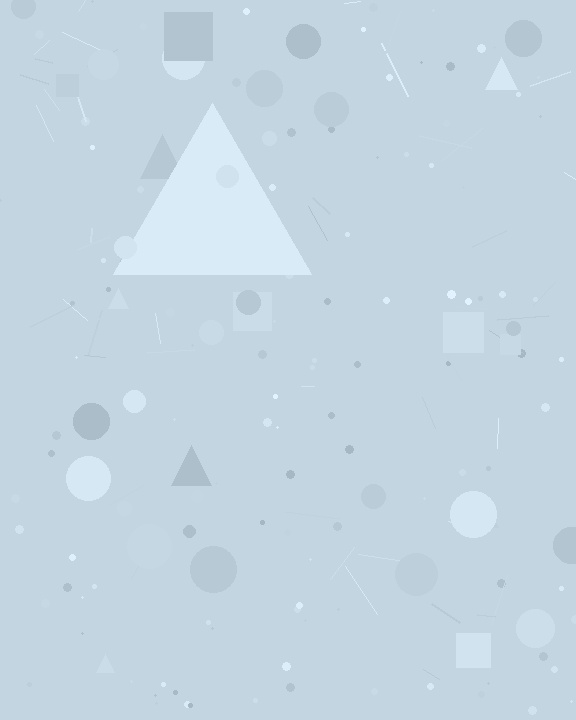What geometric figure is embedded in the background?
A triangle is embedded in the background.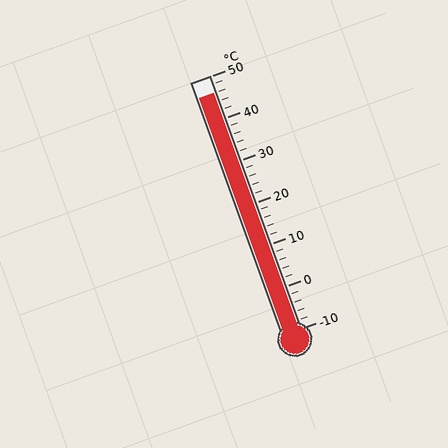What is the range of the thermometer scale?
The thermometer scale ranges from -10°C to 50°C.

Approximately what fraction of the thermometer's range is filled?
The thermometer is filled to approximately 95% of its range.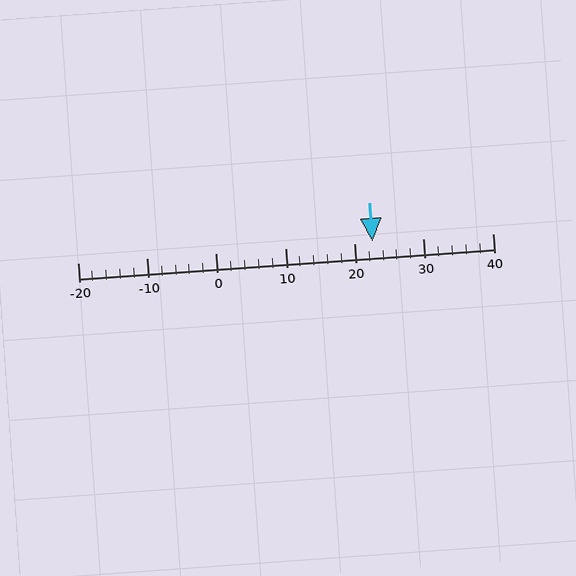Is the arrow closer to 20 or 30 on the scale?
The arrow is closer to 20.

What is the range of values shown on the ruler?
The ruler shows values from -20 to 40.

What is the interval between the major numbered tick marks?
The major tick marks are spaced 10 units apart.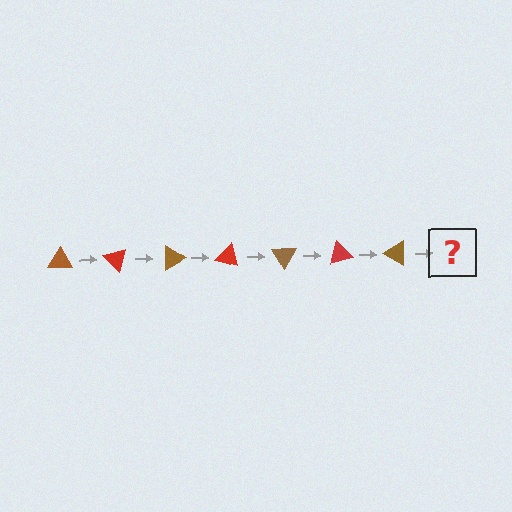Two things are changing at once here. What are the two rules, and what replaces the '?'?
The two rules are that it rotates 45 degrees each step and the color cycles through brown and red. The '?' should be a red triangle, rotated 315 degrees from the start.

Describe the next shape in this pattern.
It should be a red triangle, rotated 315 degrees from the start.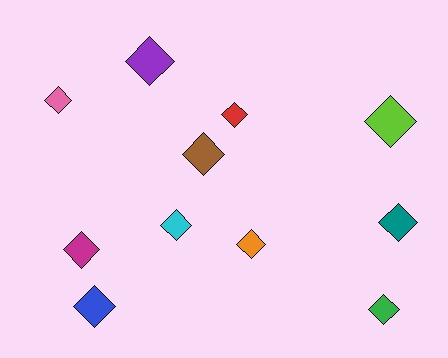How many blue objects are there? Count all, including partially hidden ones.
There is 1 blue object.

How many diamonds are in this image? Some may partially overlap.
There are 11 diamonds.